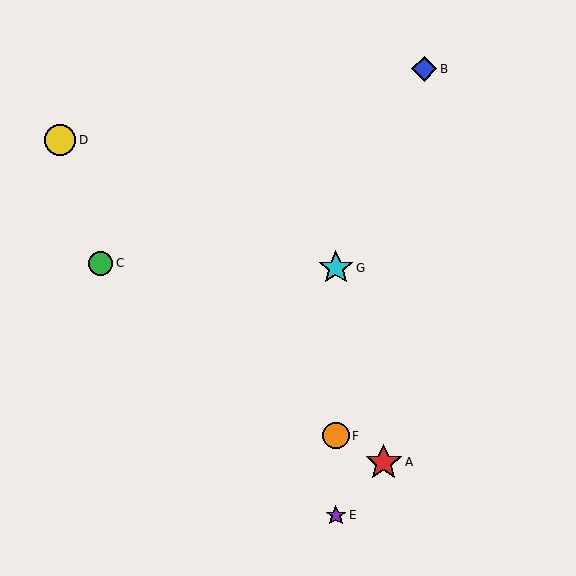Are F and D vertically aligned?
No, F is at x≈336 and D is at x≈60.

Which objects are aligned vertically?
Objects E, F, G are aligned vertically.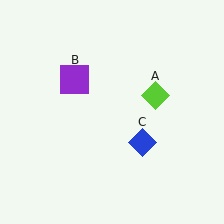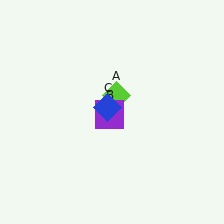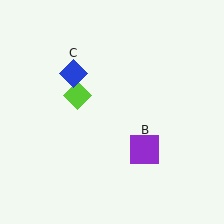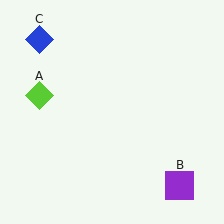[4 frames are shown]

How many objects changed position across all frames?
3 objects changed position: lime diamond (object A), purple square (object B), blue diamond (object C).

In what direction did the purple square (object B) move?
The purple square (object B) moved down and to the right.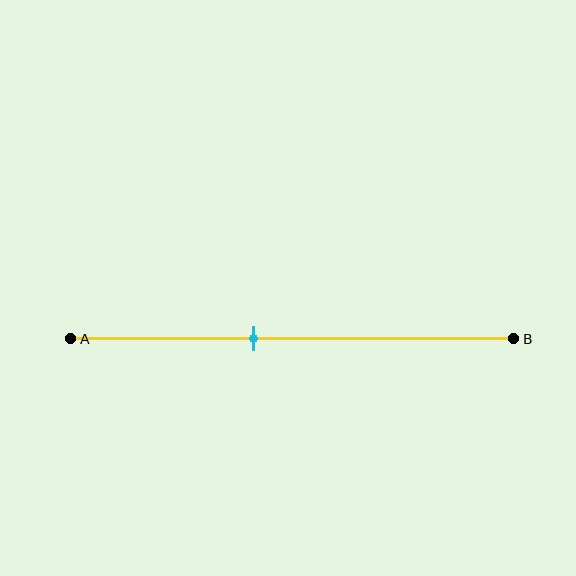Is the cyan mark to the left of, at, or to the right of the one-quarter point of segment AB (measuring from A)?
The cyan mark is to the right of the one-quarter point of segment AB.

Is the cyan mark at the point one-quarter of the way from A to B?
No, the mark is at about 40% from A, not at the 25% one-quarter point.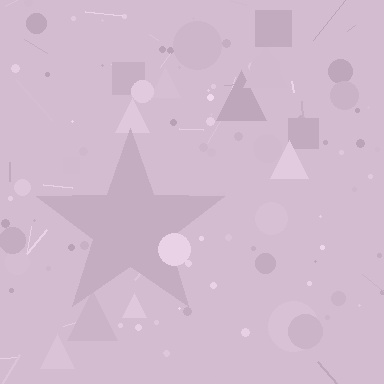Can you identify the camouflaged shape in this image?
The camouflaged shape is a star.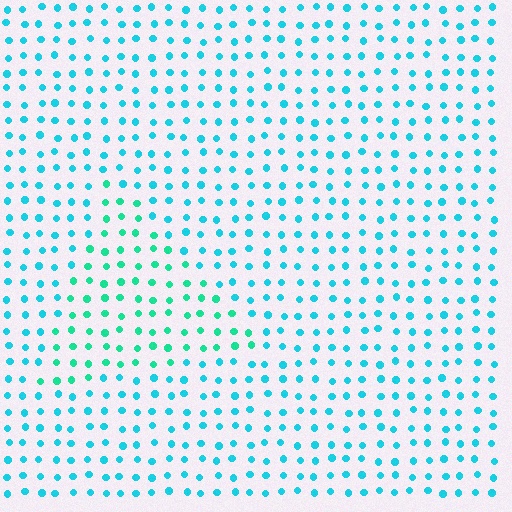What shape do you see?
I see a triangle.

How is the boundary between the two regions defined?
The boundary is defined purely by a slight shift in hue (about 29 degrees). Spacing, size, and orientation are identical on both sides.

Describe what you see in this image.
The image is filled with small cyan elements in a uniform arrangement. A triangle-shaped region is visible where the elements are tinted to a slightly different hue, forming a subtle color boundary.